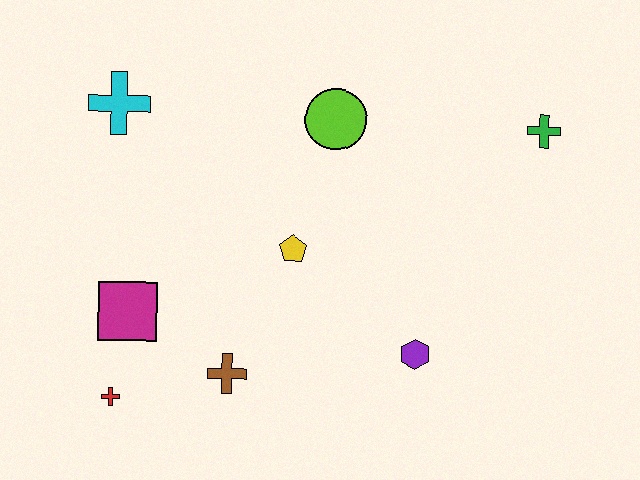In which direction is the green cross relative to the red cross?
The green cross is to the right of the red cross.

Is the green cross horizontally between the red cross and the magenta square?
No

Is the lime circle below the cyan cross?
Yes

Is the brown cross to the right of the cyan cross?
Yes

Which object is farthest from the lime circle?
The red cross is farthest from the lime circle.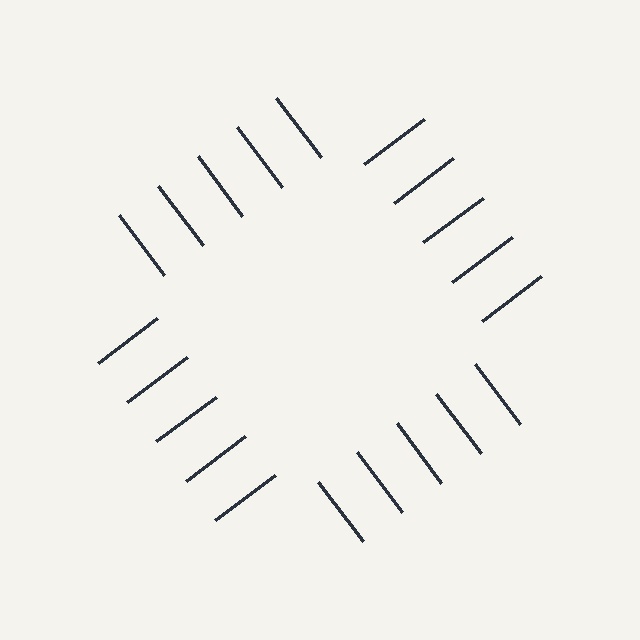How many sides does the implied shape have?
4 sides — the line-ends trace a square.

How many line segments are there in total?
20 — 5 along each of the 4 edges.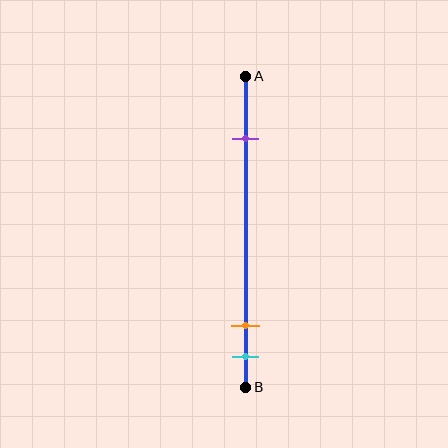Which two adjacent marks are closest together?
The orange and cyan marks are the closest adjacent pair.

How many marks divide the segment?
There are 3 marks dividing the segment.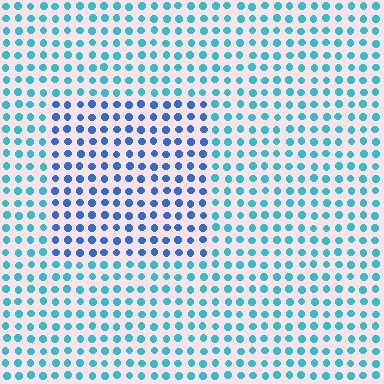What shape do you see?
I see a rectangle.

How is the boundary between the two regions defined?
The boundary is defined purely by a slight shift in hue (about 31 degrees). Spacing, size, and orientation are identical on both sides.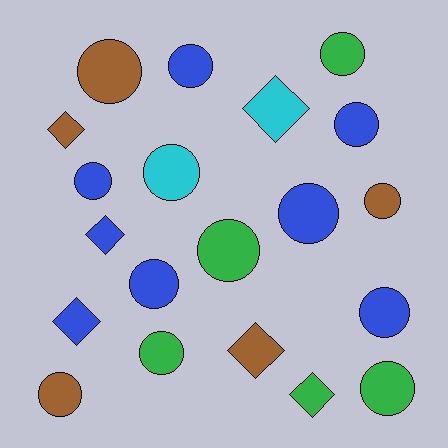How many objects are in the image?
There are 20 objects.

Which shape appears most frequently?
Circle, with 14 objects.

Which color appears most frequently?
Blue, with 8 objects.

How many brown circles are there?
There are 3 brown circles.